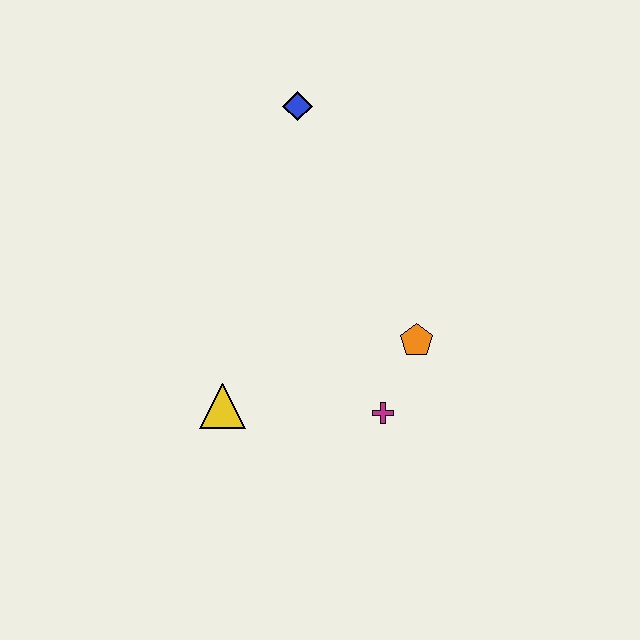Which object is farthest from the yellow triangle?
The blue diamond is farthest from the yellow triangle.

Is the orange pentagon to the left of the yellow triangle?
No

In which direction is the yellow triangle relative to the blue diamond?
The yellow triangle is below the blue diamond.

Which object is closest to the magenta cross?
The orange pentagon is closest to the magenta cross.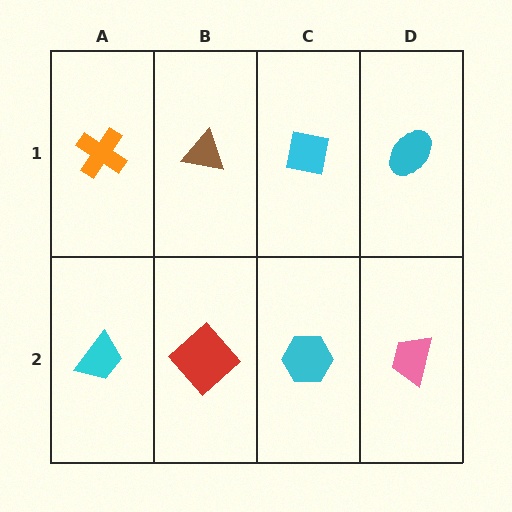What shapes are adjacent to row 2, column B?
A brown triangle (row 1, column B), a cyan trapezoid (row 2, column A), a cyan hexagon (row 2, column C).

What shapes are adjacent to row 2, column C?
A cyan square (row 1, column C), a red diamond (row 2, column B), a pink trapezoid (row 2, column D).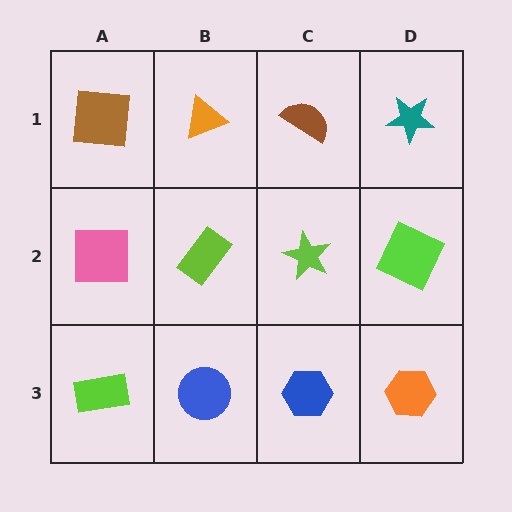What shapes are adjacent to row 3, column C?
A lime star (row 2, column C), a blue circle (row 3, column B), an orange hexagon (row 3, column D).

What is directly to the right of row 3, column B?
A blue hexagon.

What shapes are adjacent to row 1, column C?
A lime star (row 2, column C), an orange triangle (row 1, column B), a teal star (row 1, column D).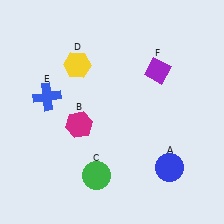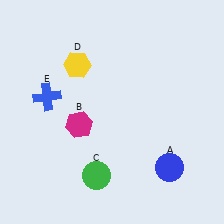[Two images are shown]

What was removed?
The purple diamond (F) was removed in Image 2.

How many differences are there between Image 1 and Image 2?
There is 1 difference between the two images.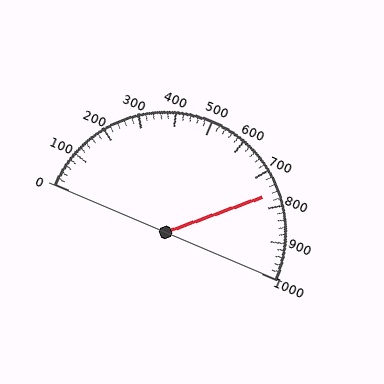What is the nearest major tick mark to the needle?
The nearest major tick mark is 800.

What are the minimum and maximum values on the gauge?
The gauge ranges from 0 to 1000.